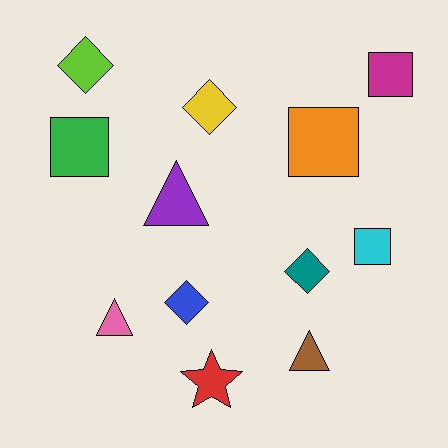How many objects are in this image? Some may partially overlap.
There are 12 objects.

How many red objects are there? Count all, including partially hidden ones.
There is 1 red object.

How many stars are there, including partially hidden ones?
There is 1 star.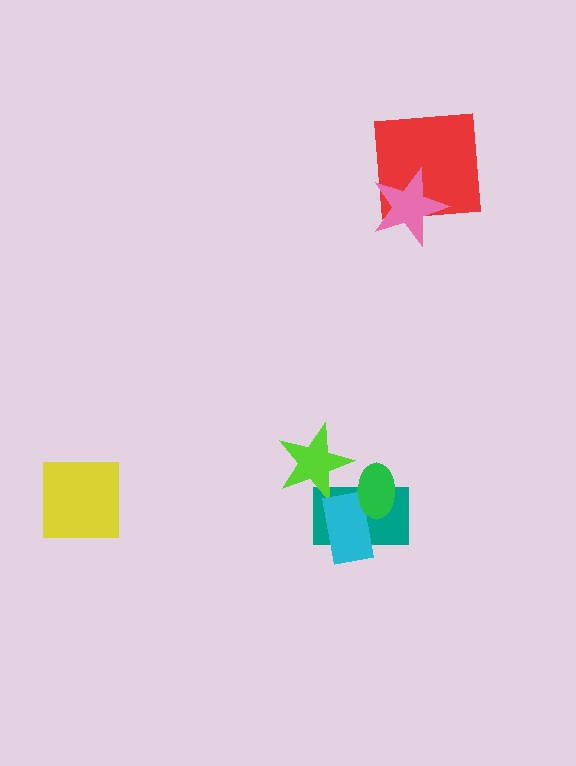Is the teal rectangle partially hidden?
Yes, it is partially covered by another shape.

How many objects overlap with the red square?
1 object overlaps with the red square.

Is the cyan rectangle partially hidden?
Yes, it is partially covered by another shape.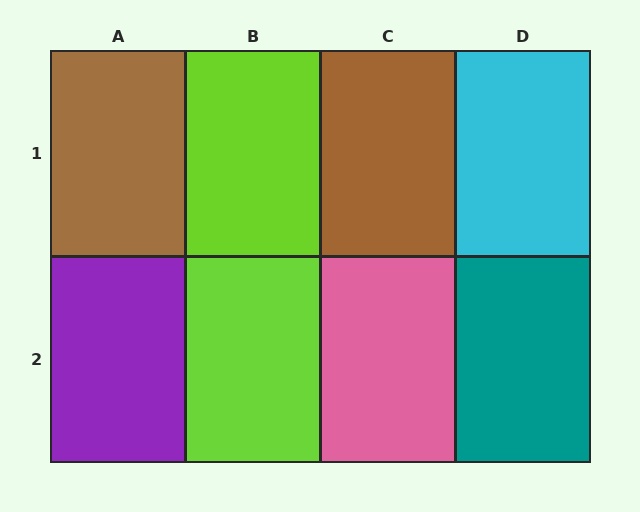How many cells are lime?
2 cells are lime.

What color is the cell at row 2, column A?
Purple.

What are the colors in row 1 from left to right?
Brown, lime, brown, cyan.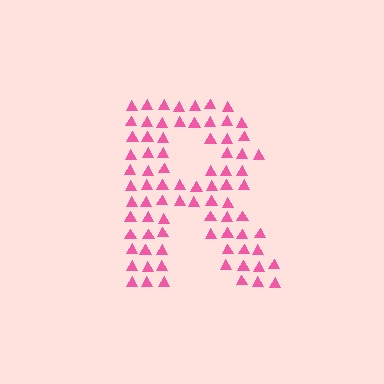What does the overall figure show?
The overall figure shows the letter R.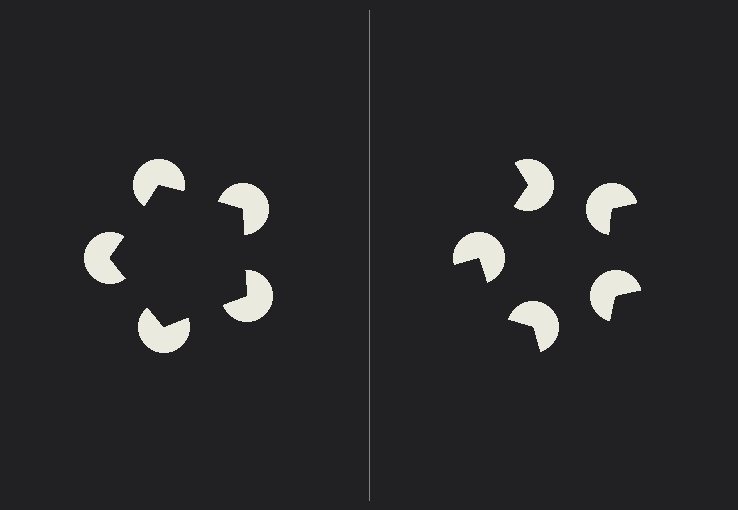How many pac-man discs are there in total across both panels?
10 — 5 on each side.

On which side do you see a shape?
An illusory pentagon appears on the left side. On the right side the wedge cuts are rotated, so no coherent shape forms.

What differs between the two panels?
The pac-man discs are positioned identically on both sides; only the wedge orientations differ. On the left they align to a pentagon; on the right they are misaligned.